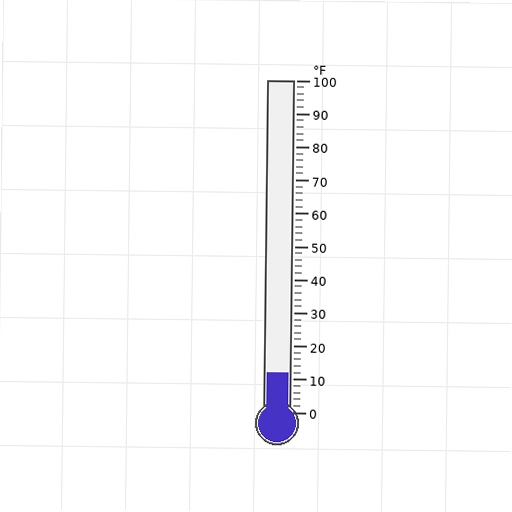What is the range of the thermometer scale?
The thermometer scale ranges from 0°F to 100°F.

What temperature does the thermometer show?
The thermometer shows approximately 12°F.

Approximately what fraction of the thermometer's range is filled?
The thermometer is filled to approximately 10% of its range.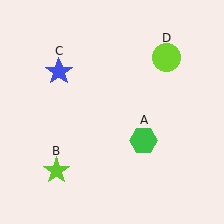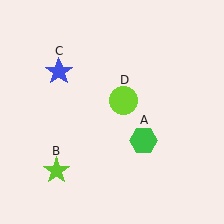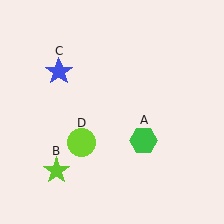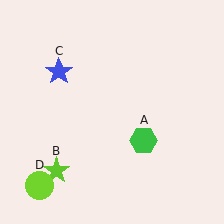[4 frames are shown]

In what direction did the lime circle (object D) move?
The lime circle (object D) moved down and to the left.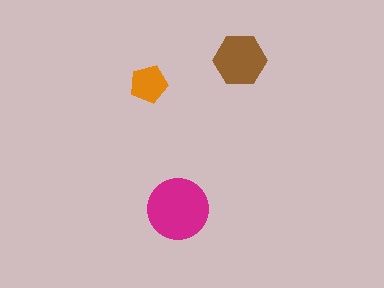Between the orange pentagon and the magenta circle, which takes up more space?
The magenta circle.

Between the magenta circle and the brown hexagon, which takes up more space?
The magenta circle.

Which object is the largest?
The magenta circle.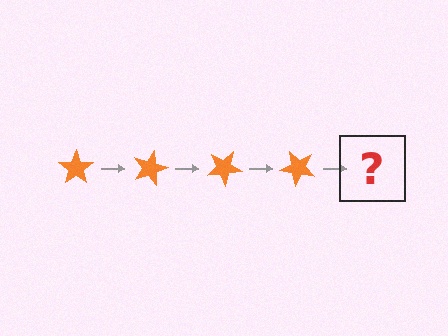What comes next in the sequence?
The next element should be an orange star rotated 60 degrees.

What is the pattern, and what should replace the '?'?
The pattern is that the star rotates 15 degrees each step. The '?' should be an orange star rotated 60 degrees.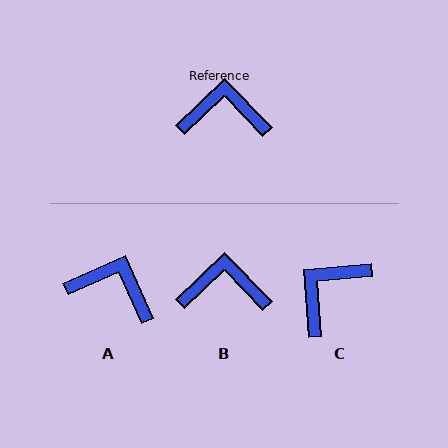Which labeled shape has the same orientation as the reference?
B.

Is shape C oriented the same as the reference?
No, it is off by about 51 degrees.